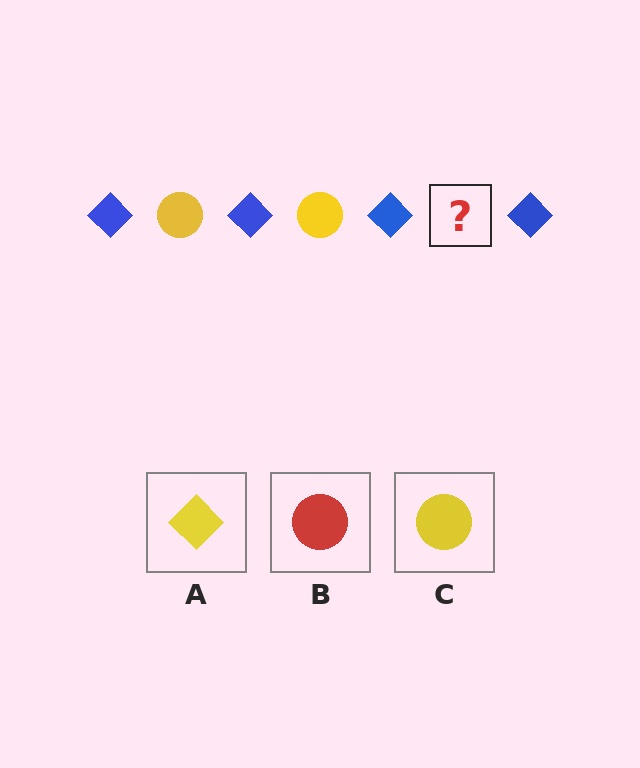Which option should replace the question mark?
Option C.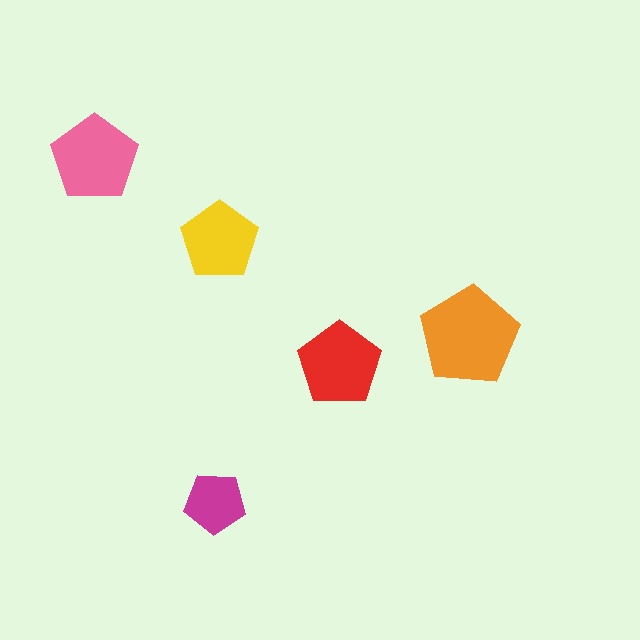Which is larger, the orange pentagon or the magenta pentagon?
The orange one.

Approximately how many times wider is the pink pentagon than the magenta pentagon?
About 1.5 times wider.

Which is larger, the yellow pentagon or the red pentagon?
The red one.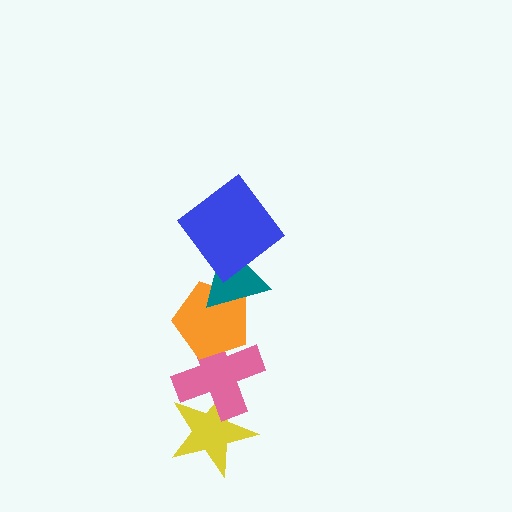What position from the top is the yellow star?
The yellow star is 5th from the top.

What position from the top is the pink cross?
The pink cross is 4th from the top.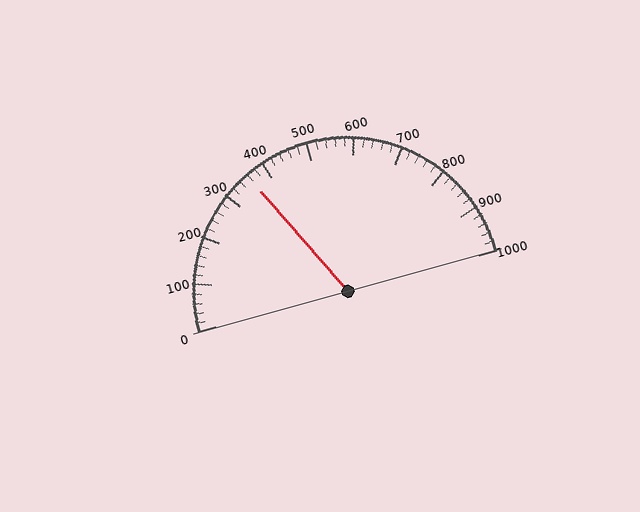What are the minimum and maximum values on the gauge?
The gauge ranges from 0 to 1000.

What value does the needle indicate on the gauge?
The needle indicates approximately 360.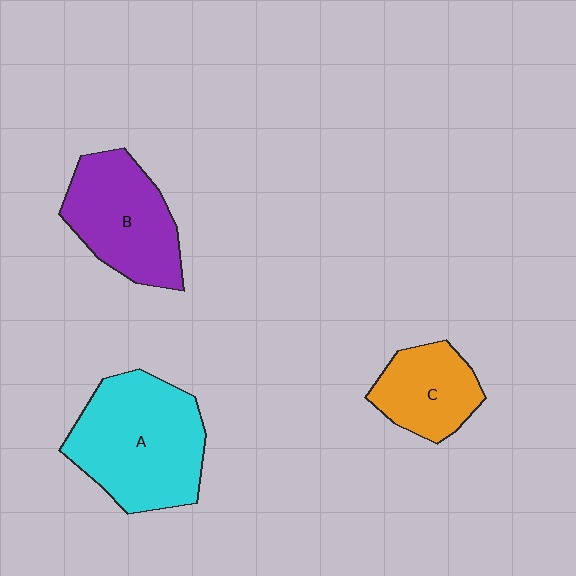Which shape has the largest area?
Shape A (cyan).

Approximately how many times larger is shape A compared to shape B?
Approximately 1.3 times.